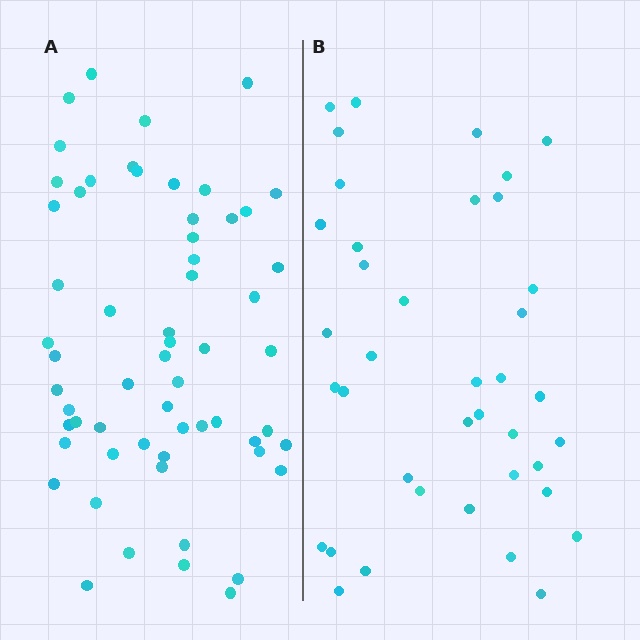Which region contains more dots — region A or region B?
Region A (the left region) has more dots.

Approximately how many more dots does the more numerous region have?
Region A has approximately 20 more dots than region B.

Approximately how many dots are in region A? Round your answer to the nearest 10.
About 60 dots.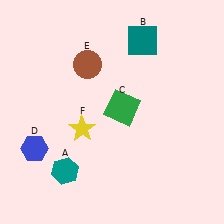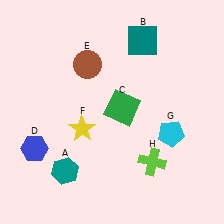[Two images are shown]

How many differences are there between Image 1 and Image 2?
There are 2 differences between the two images.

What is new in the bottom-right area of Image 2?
A cyan pentagon (G) was added in the bottom-right area of Image 2.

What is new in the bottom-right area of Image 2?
A lime cross (H) was added in the bottom-right area of Image 2.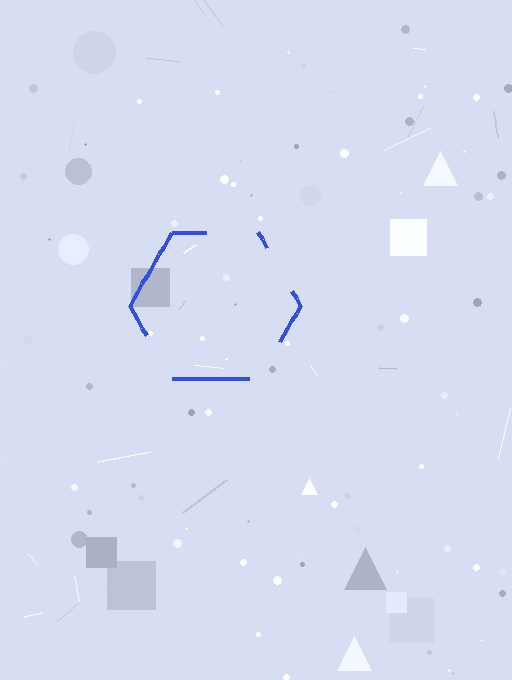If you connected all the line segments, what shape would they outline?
They would outline a hexagon.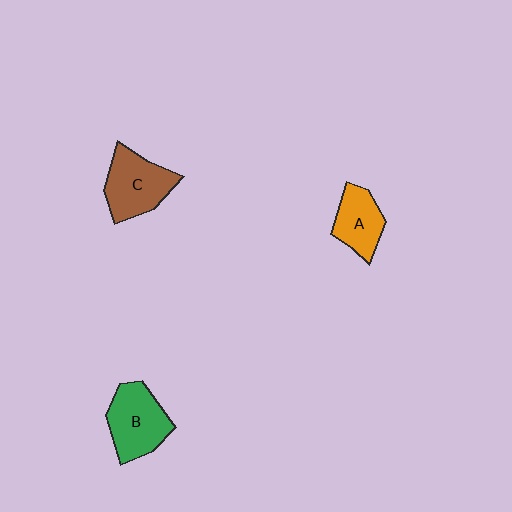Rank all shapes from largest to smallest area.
From largest to smallest: B (green), C (brown), A (orange).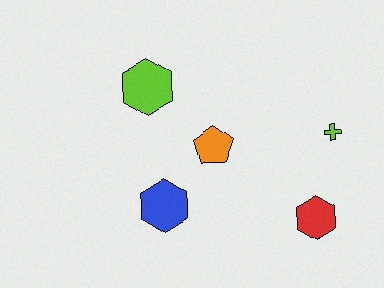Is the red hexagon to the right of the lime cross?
No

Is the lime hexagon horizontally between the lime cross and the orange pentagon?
No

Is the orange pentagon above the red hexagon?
Yes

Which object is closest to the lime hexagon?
The orange pentagon is closest to the lime hexagon.